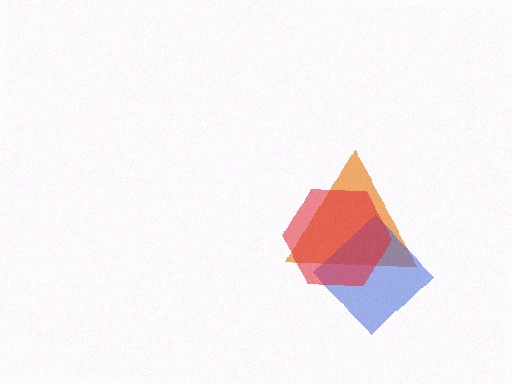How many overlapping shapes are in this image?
There are 3 overlapping shapes in the image.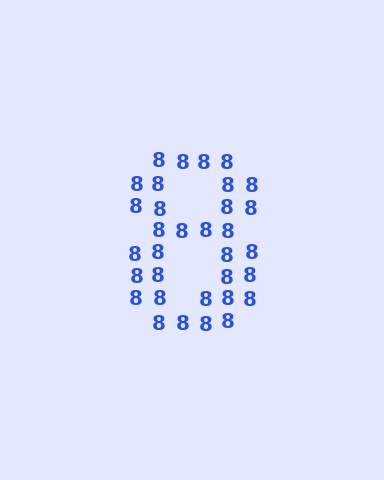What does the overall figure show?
The overall figure shows the digit 8.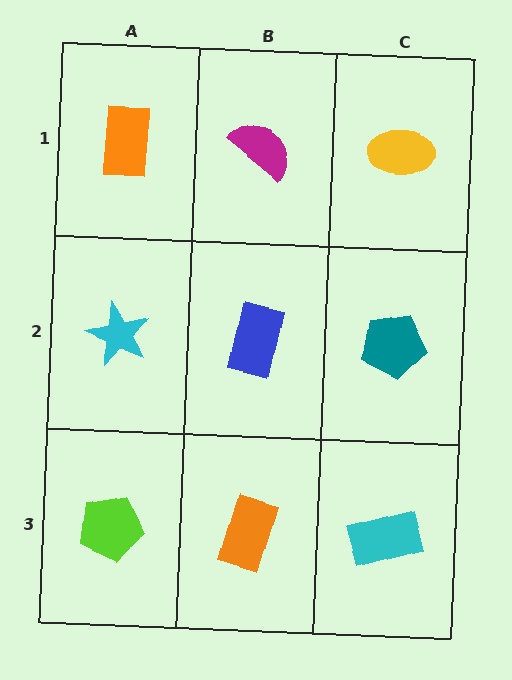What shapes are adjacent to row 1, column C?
A teal pentagon (row 2, column C), a magenta semicircle (row 1, column B).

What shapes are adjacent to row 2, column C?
A yellow ellipse (row 1, column C), a cyan rectangle (row 3, column C), a blue rectangle (row 2, column B).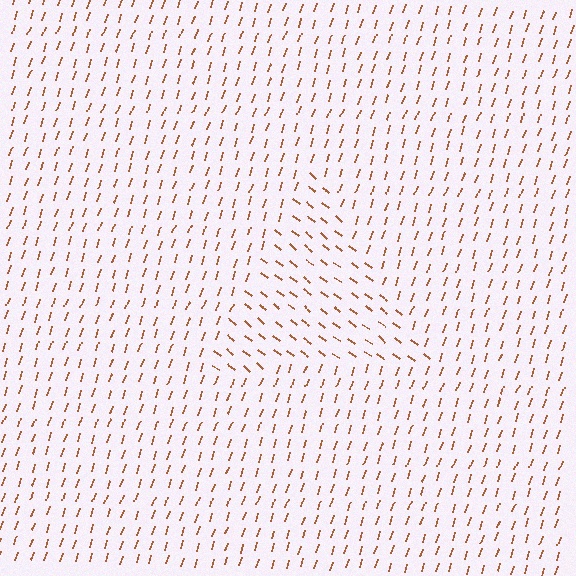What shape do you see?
I see a triangle.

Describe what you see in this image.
The image is filled with small brown line segments. A triangle region in the image has lines oriented differently from the surrounding lines, creating a visible texture boundary.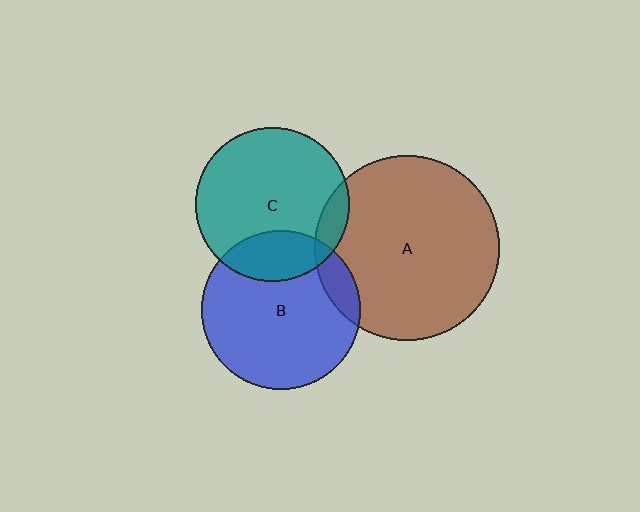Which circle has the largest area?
Circle A (brown).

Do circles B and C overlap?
Yes.